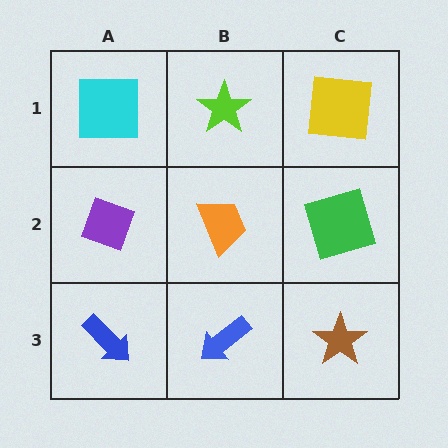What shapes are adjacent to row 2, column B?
A lime star (row 1, column B), a blue arrow (row 3, column B), a purple diamond (row 2, column A), a green square (row 2, column C).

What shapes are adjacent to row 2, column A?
A cyan square (row 1, column A), a blue arrow (row 3, column A), an orange trapezoid (row 2, column B).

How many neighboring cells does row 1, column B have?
3.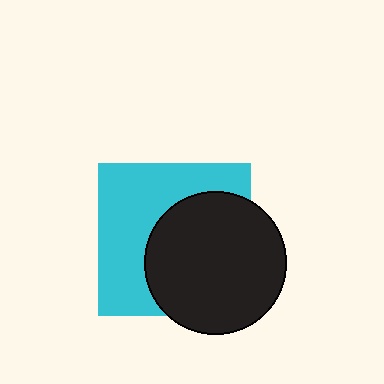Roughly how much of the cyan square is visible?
About half of it is visible (roughly 50%).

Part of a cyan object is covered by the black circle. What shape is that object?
It is a square.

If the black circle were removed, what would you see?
You would see the complete cyan square.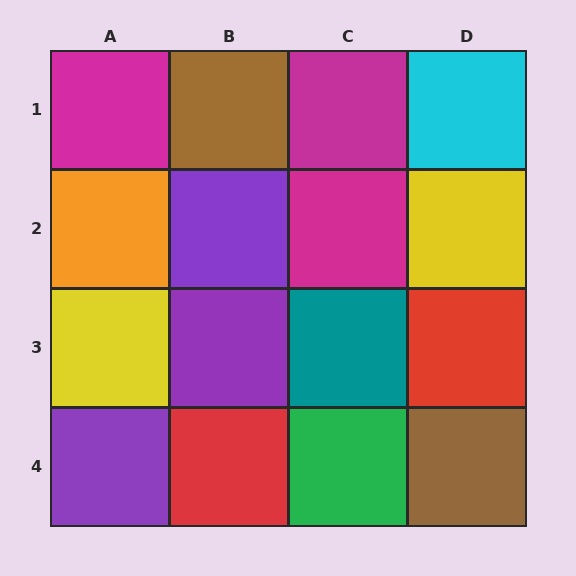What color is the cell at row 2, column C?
Magenta.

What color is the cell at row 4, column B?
Red.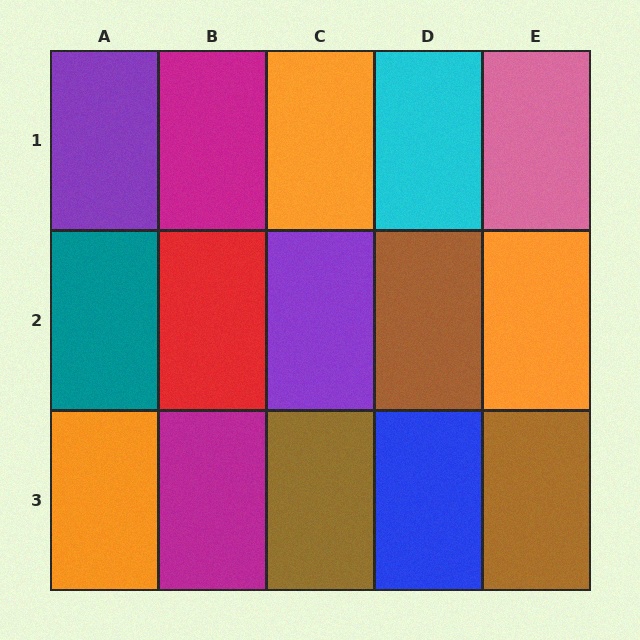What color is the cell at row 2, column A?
Teal.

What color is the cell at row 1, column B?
Magenta.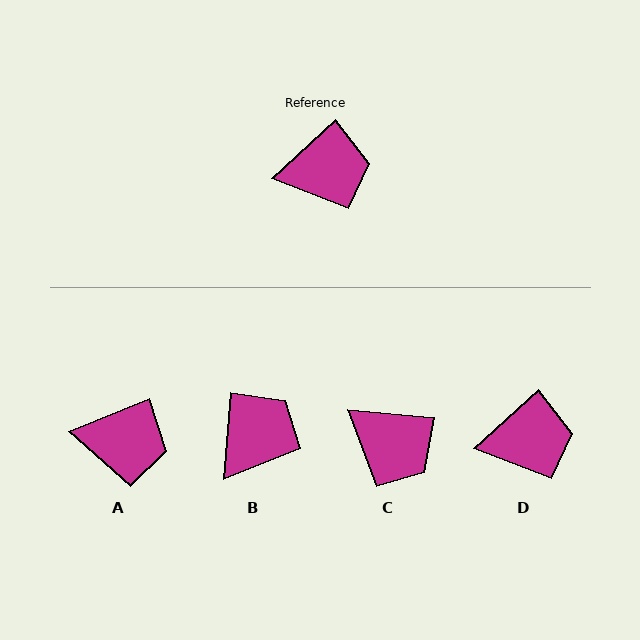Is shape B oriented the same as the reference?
No, it is off by about 43 degrees.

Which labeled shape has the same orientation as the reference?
D.